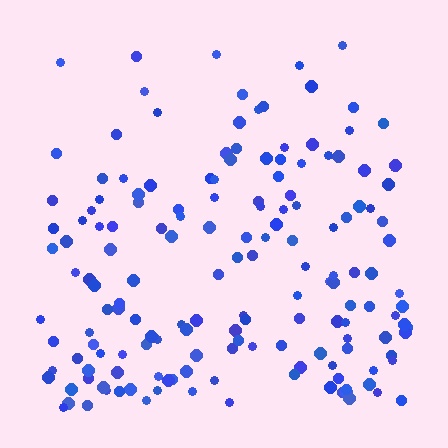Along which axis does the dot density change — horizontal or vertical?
Vertical.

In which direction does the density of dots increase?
From top to bottom, with the bottom side densest.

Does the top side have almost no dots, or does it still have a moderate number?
Still a moderate number, just noticeably fewer than the bottom.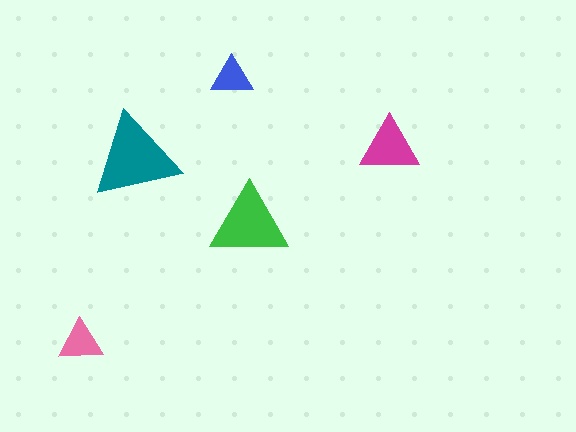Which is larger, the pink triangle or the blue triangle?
The pink one.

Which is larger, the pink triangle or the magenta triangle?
The magenta one.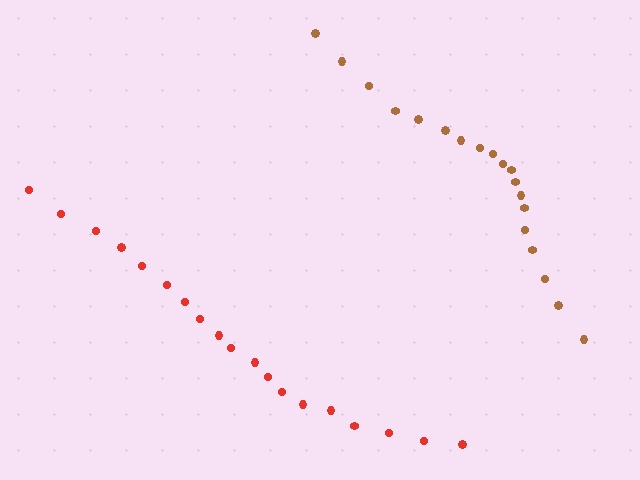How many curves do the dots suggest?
There are 2 distinct paths.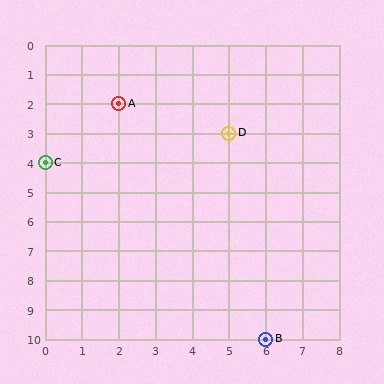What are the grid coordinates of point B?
Point B is at grid coordinates (6, 10).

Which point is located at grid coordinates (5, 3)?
Point D is at (5, 3).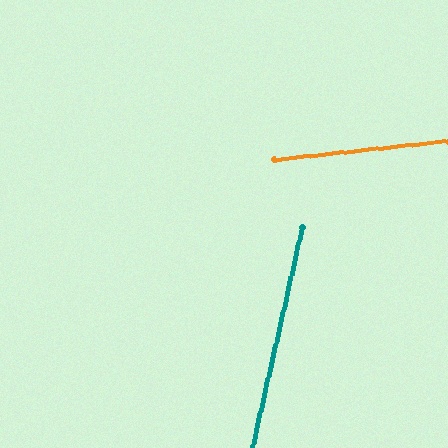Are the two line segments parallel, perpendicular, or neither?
Neither parallel nor perpendicular — they differ by about 71°.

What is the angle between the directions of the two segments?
Approximately 71 degrees.